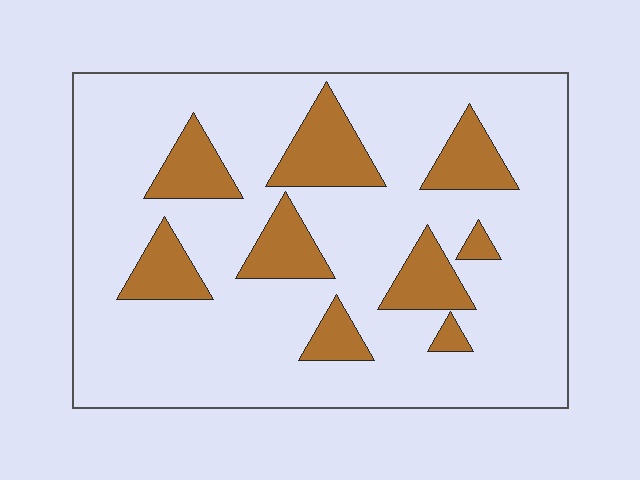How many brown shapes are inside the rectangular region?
9.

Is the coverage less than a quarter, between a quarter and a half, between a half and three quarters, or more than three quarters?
Less than a quarter.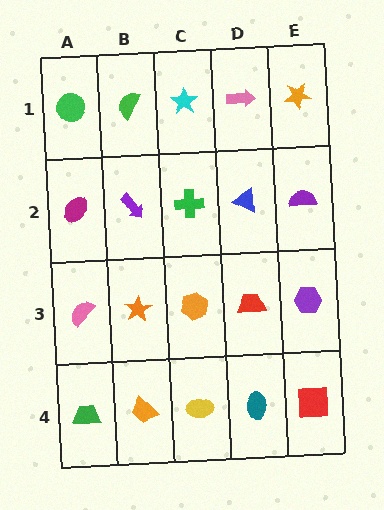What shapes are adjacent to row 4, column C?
An orange hexagon (row 3, column C), an orange trapezoid (row 4, column B), a teal ellipse (row 4, column D).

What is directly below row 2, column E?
A purple hexagon.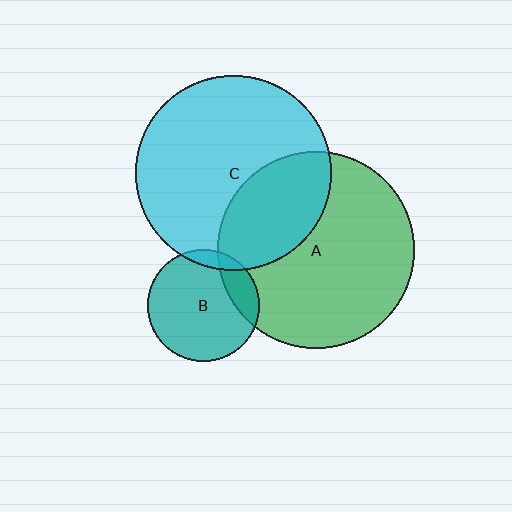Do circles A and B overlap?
Yes.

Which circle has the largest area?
Circle A (green).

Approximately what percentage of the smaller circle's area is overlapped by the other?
Approximately 15%.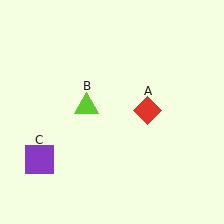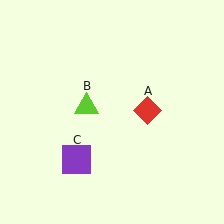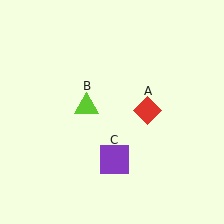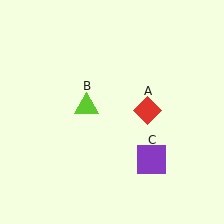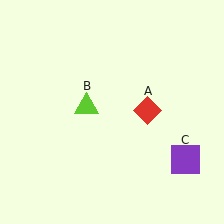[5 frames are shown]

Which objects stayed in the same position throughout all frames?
Red diamond (object A) and lime triangle (object B) remained stationary.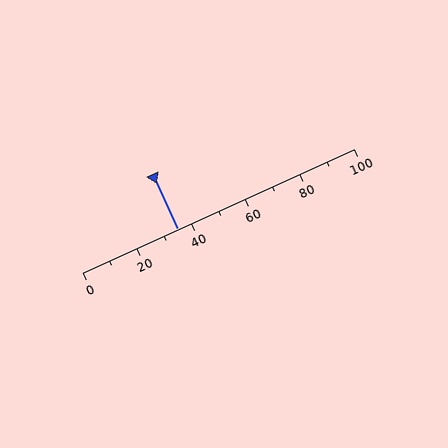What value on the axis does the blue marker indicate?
The marker indicates approximately 35.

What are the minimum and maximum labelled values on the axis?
The axis runs from 0 to 100.